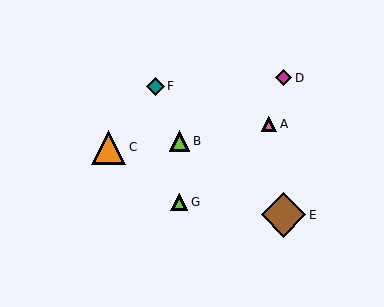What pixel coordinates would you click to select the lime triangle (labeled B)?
Click at (180, 141) to select the lime triangle B.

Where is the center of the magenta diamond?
The center of the magenta diamond is at (284, 78).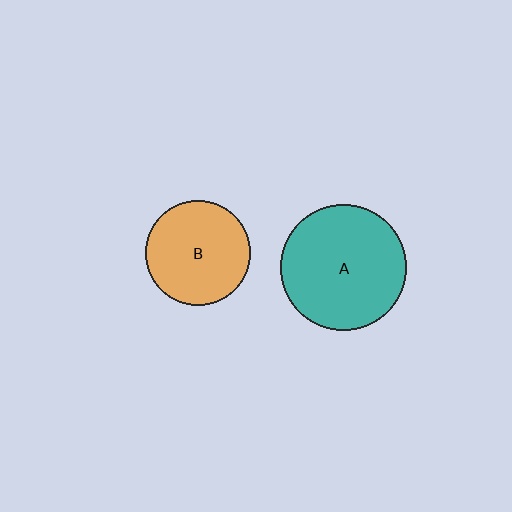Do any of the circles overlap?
No, none of the circles overlap.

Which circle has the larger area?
Circle A (teal).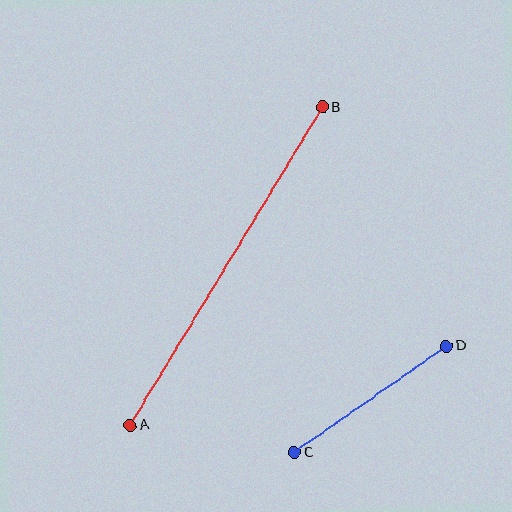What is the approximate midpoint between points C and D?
The midpoint is at approximately (370, 399) pixels.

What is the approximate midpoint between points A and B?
The midpoint is at approximately (226, 266) pixels.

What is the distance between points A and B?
The distance is approximately 372 pixels.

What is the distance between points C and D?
The distance is approximately 186 pixels.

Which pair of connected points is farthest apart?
Points A and B are farthest apart.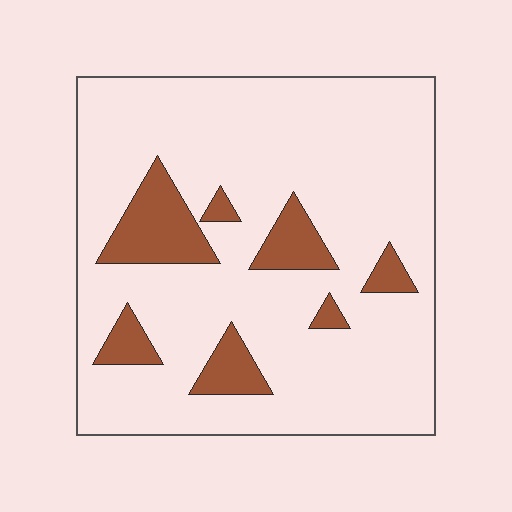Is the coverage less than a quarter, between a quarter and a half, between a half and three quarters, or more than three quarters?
Less than a quarter.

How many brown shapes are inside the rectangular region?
7.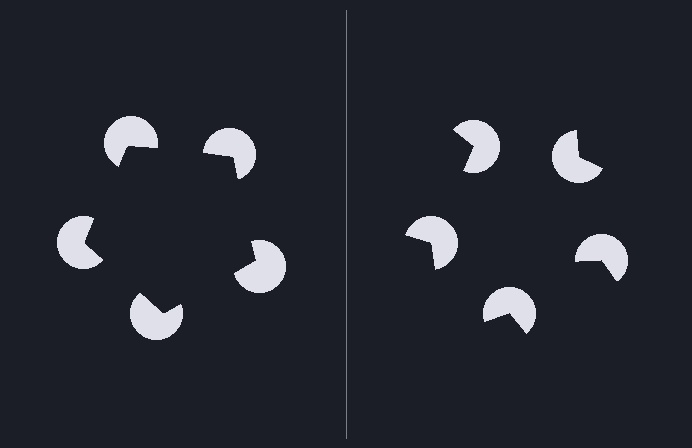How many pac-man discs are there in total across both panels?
10 — 5 on each side.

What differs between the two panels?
The pac-man discs are positioned identically on both sides; only the wedge orientations differ. On the left they align to a pentagon; on the right they are misaligned.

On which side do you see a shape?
An illusory pentagon appears on the left side. On the right side the wedge cuts are rotated, so no coherent shape forms.